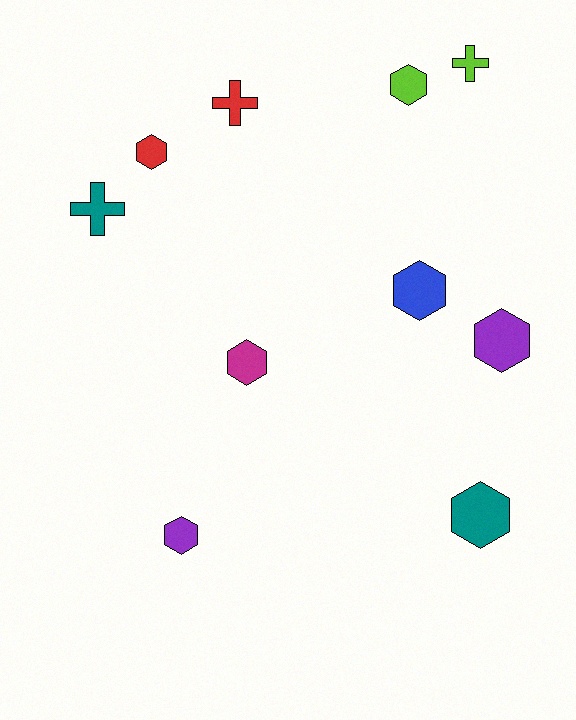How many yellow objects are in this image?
There are no yellow objects.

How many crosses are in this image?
There are 3 crosses.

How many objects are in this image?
There are 10 objects.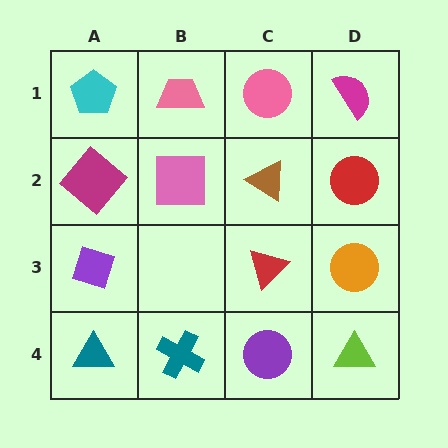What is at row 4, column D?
A lime triangle.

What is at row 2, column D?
A red circle.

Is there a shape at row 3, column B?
No, that cell is empty.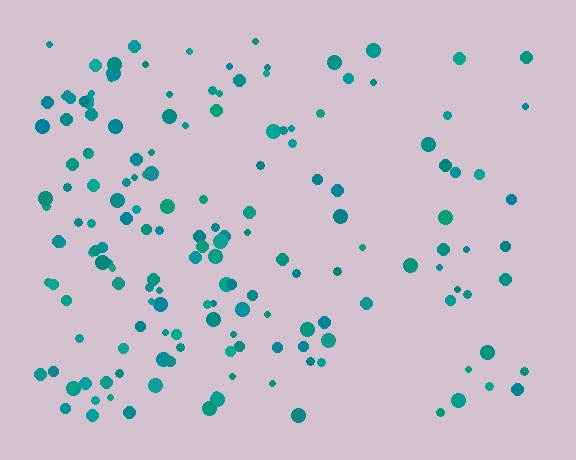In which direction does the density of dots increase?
From right to left, with the left side densest.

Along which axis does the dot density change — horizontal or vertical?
Horizontal.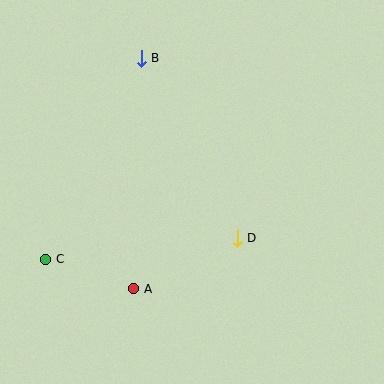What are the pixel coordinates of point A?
Point A is at (134, 289).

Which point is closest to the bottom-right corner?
Point D is closest to the bottom-right corner.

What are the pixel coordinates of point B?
Point B is at (141, 58).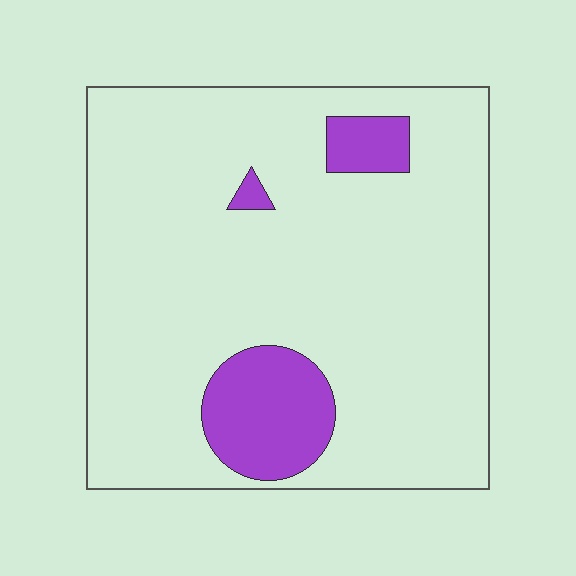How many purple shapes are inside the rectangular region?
3.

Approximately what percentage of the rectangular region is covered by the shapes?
Approximately 10%.